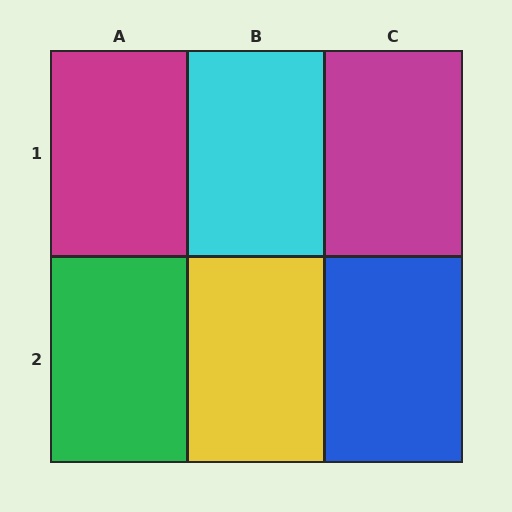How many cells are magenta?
2 cells are magenta.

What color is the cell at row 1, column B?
Cyan.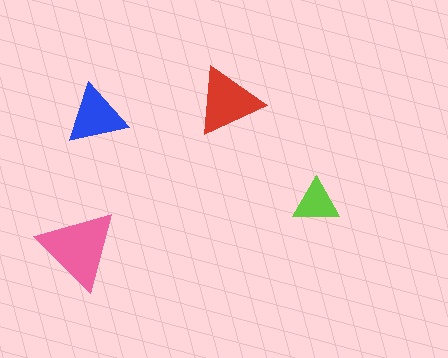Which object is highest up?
The red triangle is topmost.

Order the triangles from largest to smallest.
the pink one, the red one, the blue one, the lime one.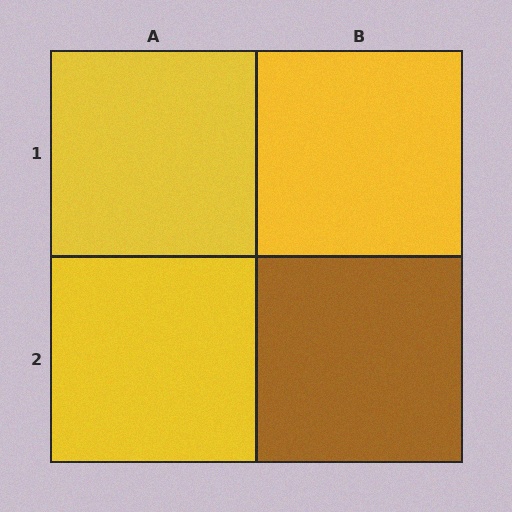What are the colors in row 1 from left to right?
Yellow, yellow.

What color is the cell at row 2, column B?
Brown.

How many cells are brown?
1 cell is brown.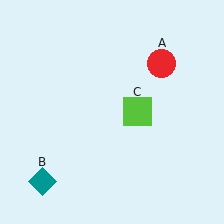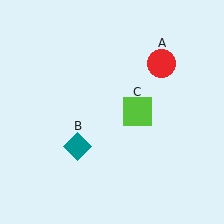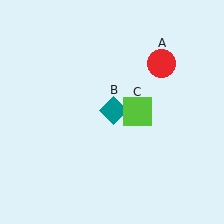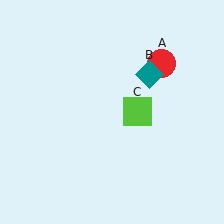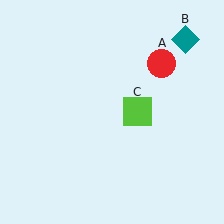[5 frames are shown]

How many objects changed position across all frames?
1 object changed position: teal diamond (object B).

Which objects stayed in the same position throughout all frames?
Red circle (object A) and lime square (object C) remained stationary.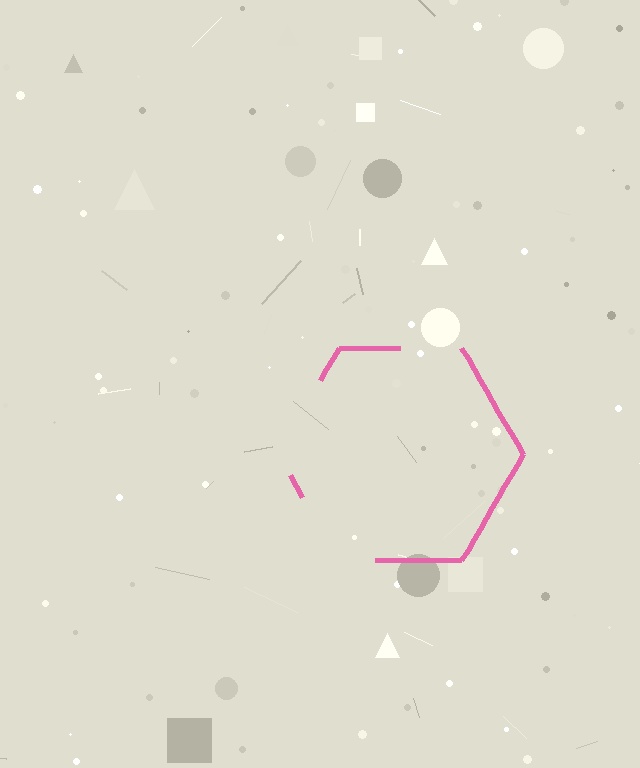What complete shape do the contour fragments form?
The contour fragments form a hexagon.